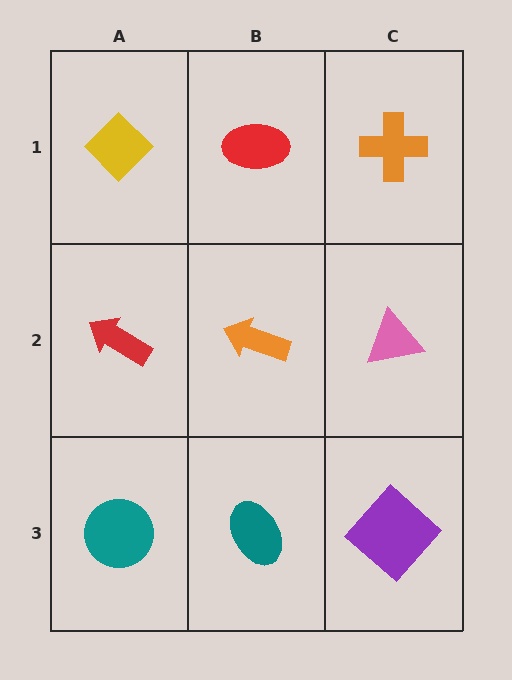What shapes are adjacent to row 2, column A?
A yellow diamond (row 1, column A), a teal circle (row 3, column A), an orange arrow (row 2, column B).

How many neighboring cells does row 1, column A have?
2.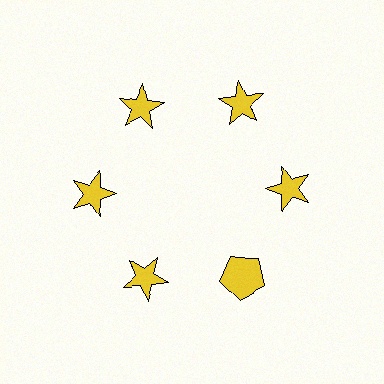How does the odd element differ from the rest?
It has a different shape: pentagon instead of star.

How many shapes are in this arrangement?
There are 6 shapes arranged in a ring pattern.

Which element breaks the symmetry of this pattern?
The yellow pentagon at roughly the 5 o'clock position breaks the symmetry. All other shapes are yellow stars.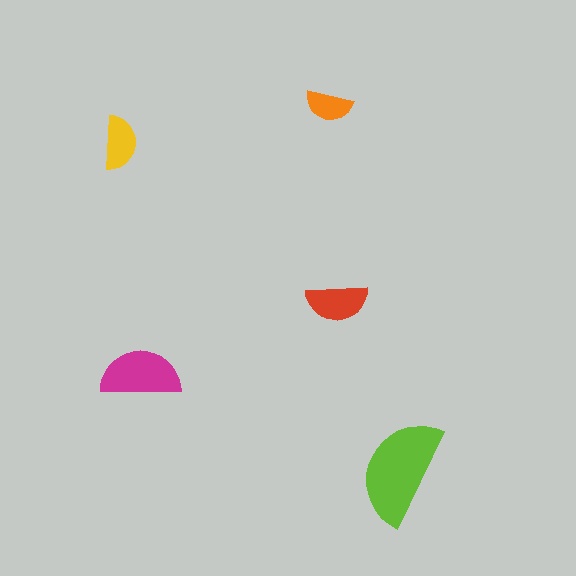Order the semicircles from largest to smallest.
the lime one, the magenta one, the red one, the yellow one, the orange one.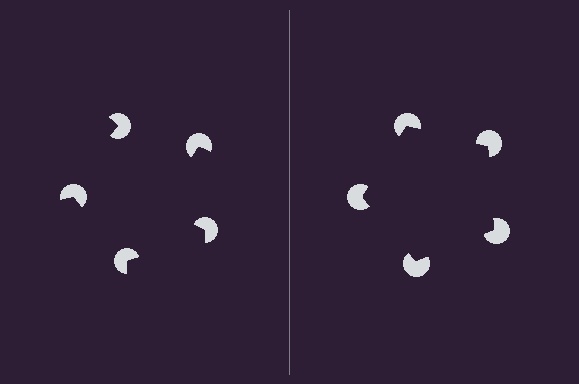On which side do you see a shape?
An illusory pentagon appears on the right side. On the left side the wedge cuts are rotated, so no coherent shape forms.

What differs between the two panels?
The pac-man discs are positioned identically on both sides; only the wedge orientations differ. On the right they align to a pentagon; on the left they are misaligned.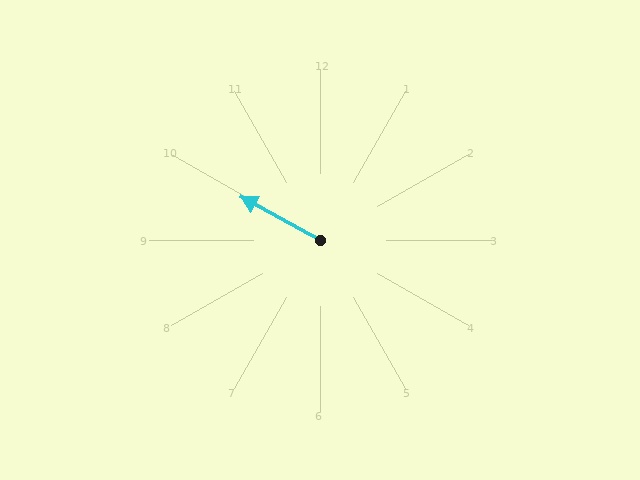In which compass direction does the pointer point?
Northwest.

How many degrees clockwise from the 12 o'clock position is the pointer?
Approximately 299 degrees.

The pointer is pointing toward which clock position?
Roughly 10 o'clock.